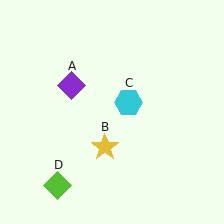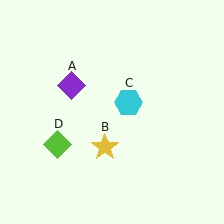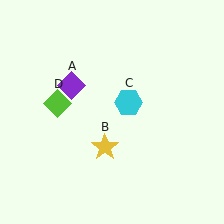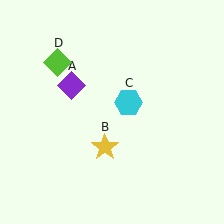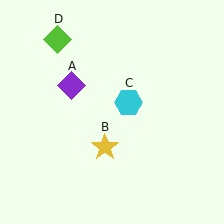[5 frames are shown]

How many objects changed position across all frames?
1 object changed position: lime diamond (object D).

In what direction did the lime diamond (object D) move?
The lime diamond (object D) moved up.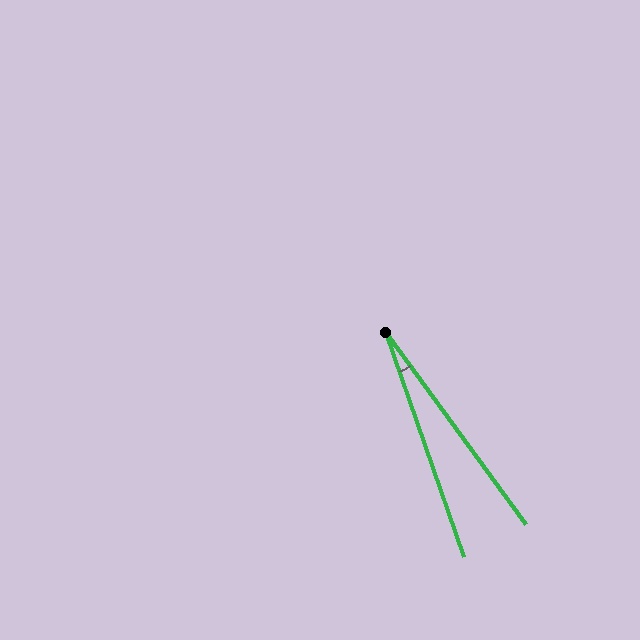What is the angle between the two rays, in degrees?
Approximately 17 degrees.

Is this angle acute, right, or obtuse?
It is acute.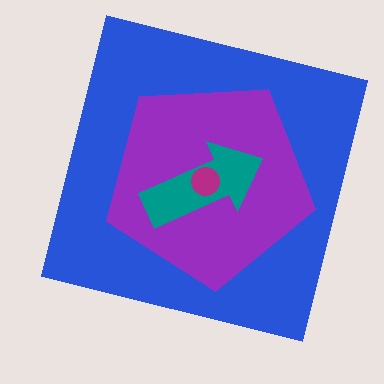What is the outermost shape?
The blue square.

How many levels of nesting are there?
4.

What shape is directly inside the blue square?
The purple pentagon.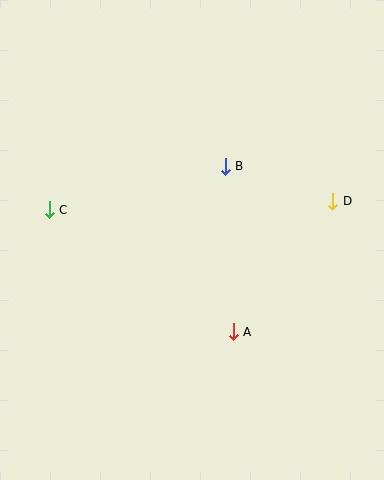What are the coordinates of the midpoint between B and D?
The midpoint between B and D is at (279, 184).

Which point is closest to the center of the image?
Point B at (225, 166) is closest to the center.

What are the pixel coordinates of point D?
Point D is at (333, 201).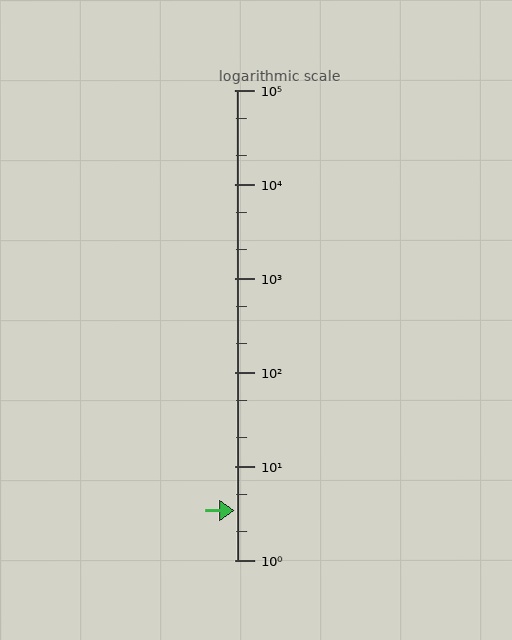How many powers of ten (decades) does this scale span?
The scale spans 5 decades, from 1 to 100000.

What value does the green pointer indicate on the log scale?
The pointer indicates approximately 3.4.